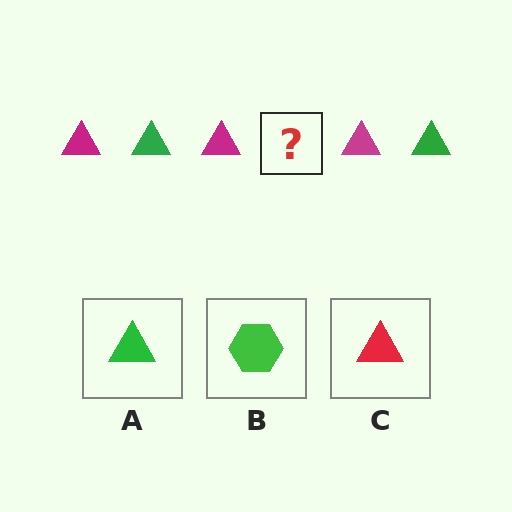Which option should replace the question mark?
Option A.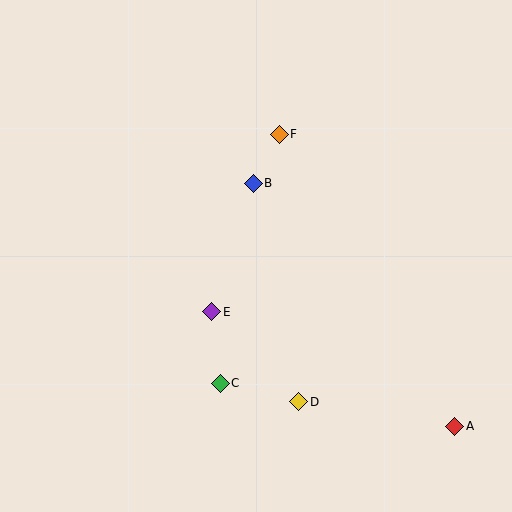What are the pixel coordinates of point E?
Point E is at (212, 312).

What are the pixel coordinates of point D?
Point D is at (299, 402).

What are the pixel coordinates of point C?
Point C is at (220, 383).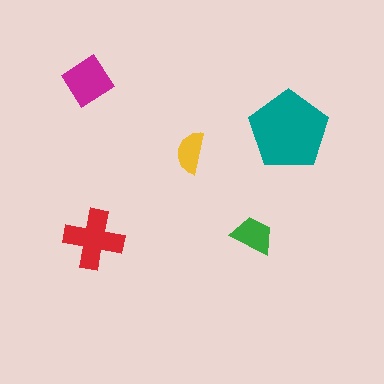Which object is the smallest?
The yellow semicircle.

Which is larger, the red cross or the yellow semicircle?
The red cross.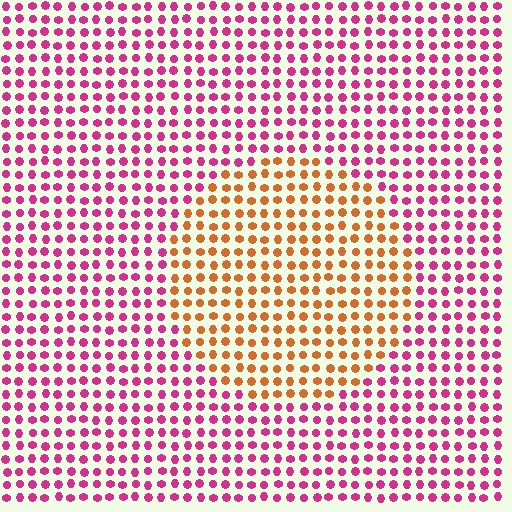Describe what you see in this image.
The image is filled with small magenta elements in a uniform arrangement. A circle-shaped region is visible where the elements are tinted to a slightly different hue, forming a subtle color boundary.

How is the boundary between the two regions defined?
The boundary is defined purely by a slight shift in hue (about 58 degrees). Spacing, size, and orientation are identical on both sides.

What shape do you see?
I see a circle.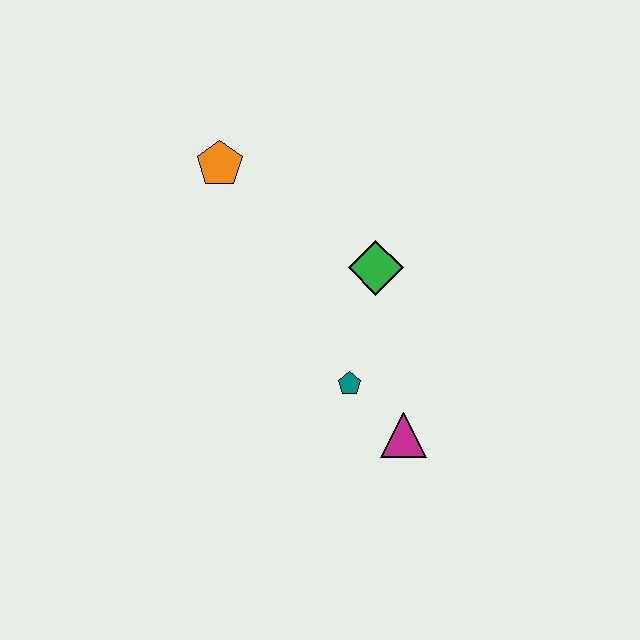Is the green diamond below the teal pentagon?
No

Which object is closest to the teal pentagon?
The magenta triangle is closest to the teal pentagon.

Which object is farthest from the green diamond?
The orange pentagon is farthest from the green diamond.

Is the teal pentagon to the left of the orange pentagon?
No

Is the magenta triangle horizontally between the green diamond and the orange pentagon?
No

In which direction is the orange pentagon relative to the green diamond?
The orange pentagon is to the left of the green diamond.